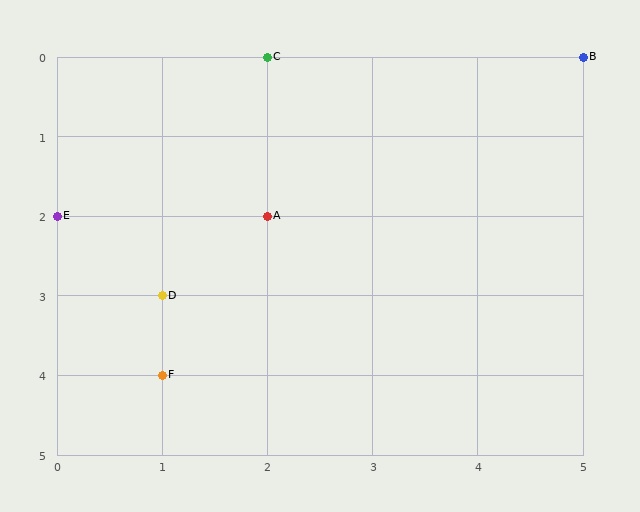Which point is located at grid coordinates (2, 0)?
Point C is at (2, 0).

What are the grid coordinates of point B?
Point B is at grid coordinates (5, 0).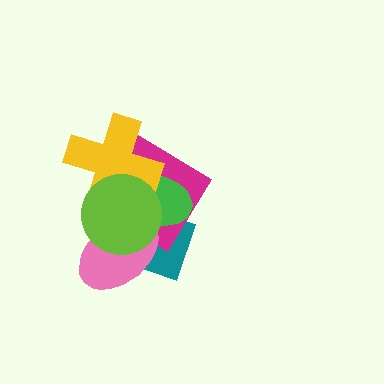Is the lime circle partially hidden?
No, no other shape covers it.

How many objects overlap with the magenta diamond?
5 objects overlap with the magenta diamond.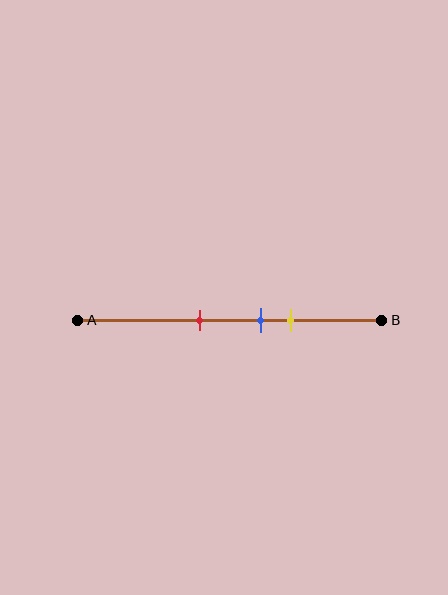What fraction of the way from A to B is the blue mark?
The blue mark is approximately 60% (0.6) of the way from A to B.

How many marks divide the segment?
There are 3 marks dividing the segment.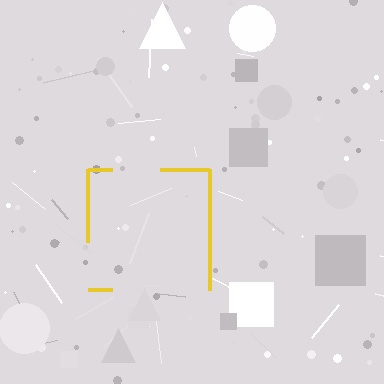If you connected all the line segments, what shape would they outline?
They would outline a square.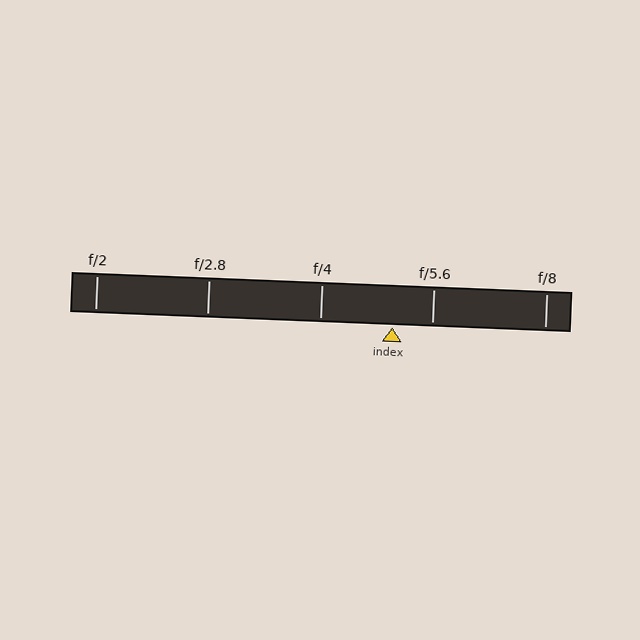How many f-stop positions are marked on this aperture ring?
There are 5 f-stop positions marked.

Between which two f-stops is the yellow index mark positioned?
The index mark is between f/4 and f/5.6.